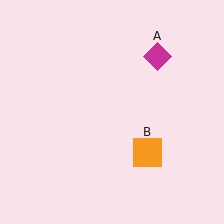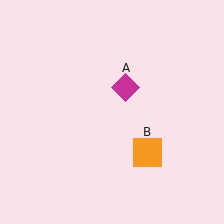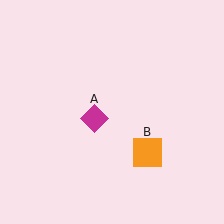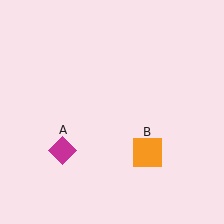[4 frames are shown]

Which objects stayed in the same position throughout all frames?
Orange square (object B) remained stationary.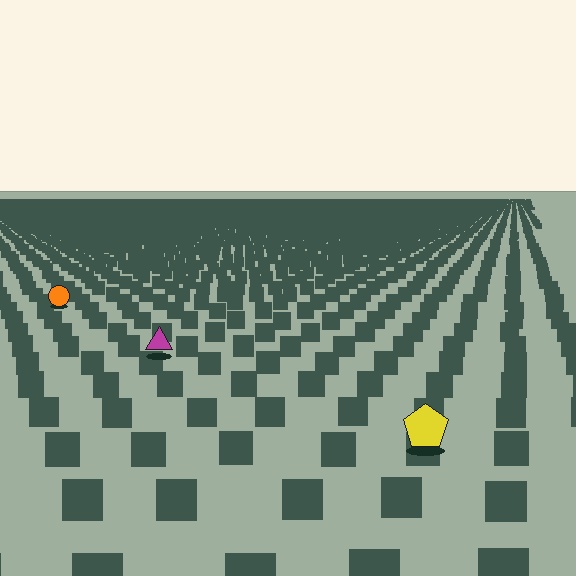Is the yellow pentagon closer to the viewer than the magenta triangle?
Yes. The yellow pentagon is closer — you can tell from the texture gradient: the ground texture is coarser near it.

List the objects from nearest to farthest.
From nearest to farthest: the yellow pentagon, the magenta triangle, the orange circle.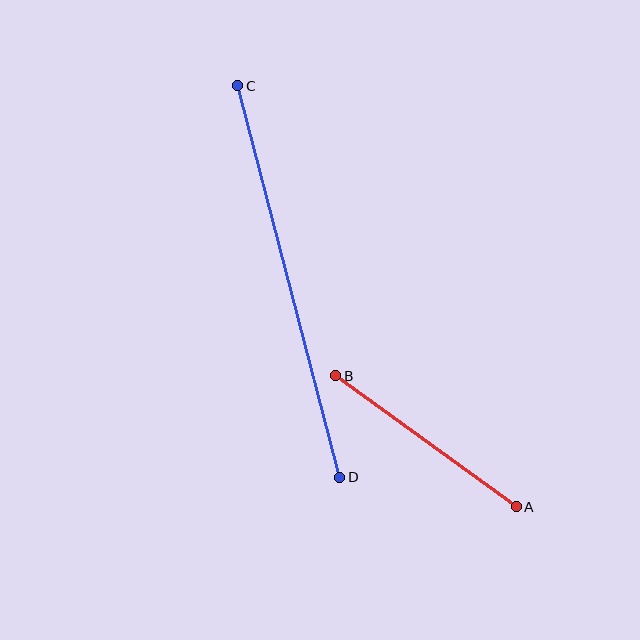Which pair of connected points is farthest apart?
Points C and D are farthest apart.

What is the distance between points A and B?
The distance is approximately 223 pixels.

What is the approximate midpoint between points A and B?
The midpoint is at approximately (426, 441) pixels.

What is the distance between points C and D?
The distance is approximately 404 pixels.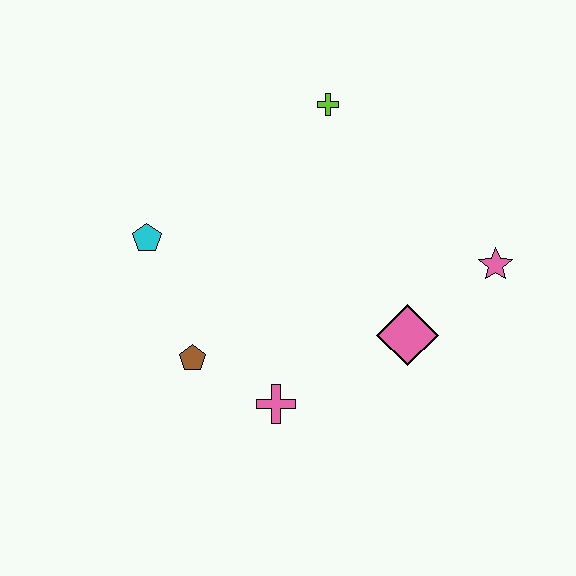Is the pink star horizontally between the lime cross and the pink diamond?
No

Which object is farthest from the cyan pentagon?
The pink star is farthest from the cyan pentagon.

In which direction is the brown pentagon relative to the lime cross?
The brown pentagon is below the lime cross.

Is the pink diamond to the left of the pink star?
Yes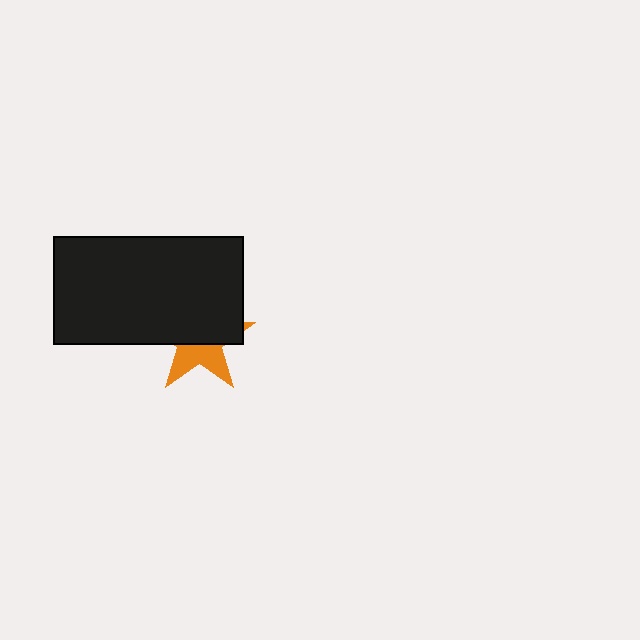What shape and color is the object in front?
The object in front is a black rectangle.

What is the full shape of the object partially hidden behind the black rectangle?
The partially hidden object is an orange star.